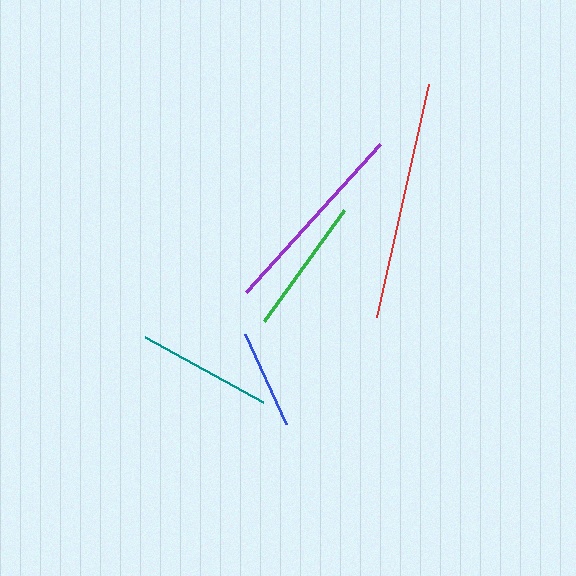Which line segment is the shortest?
The blue line is the shortest at approximately 99 pixels.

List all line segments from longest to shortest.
From longest to shortest: red, purple, green, teal, blue.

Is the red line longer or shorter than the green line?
The red line is longer than the green line.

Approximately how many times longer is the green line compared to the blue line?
The green line is approximately 1.4 times the length of the blue line.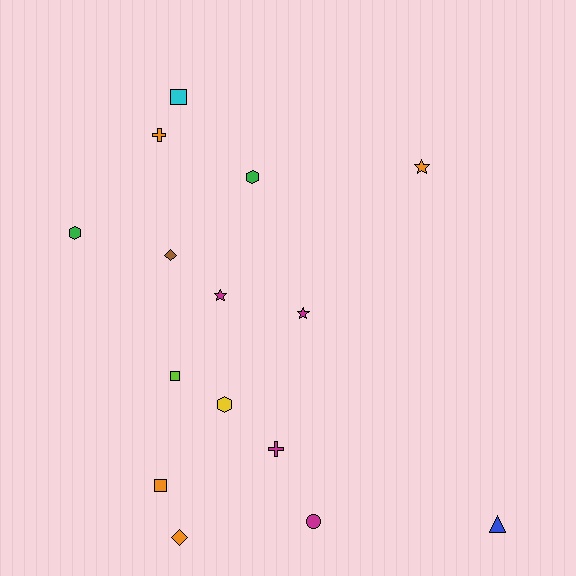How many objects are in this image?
There are 15 objects.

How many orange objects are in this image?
There are 4 orange objects.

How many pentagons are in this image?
There are no pentagons.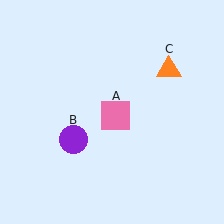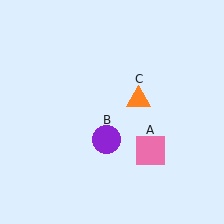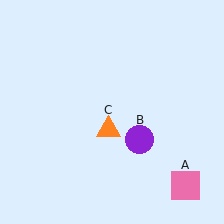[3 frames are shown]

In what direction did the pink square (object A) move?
The pink square (object A) moved down and to the right.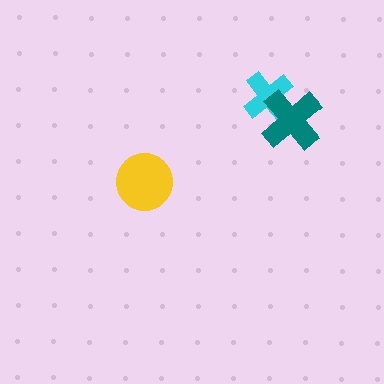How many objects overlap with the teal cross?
1 object overlaps with the teal cross.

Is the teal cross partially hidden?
No, no other shape covers it.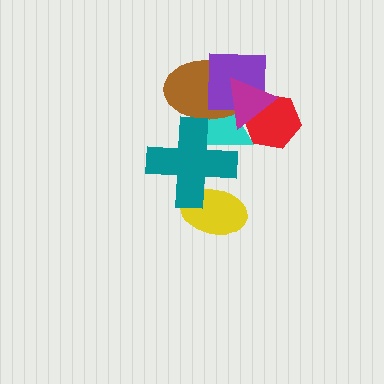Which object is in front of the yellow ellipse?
The teal cross is in front of the yellow ellipse.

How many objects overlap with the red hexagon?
3 objects overlap with the red hexagon.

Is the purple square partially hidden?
Yes, it is partially covered by another shape.